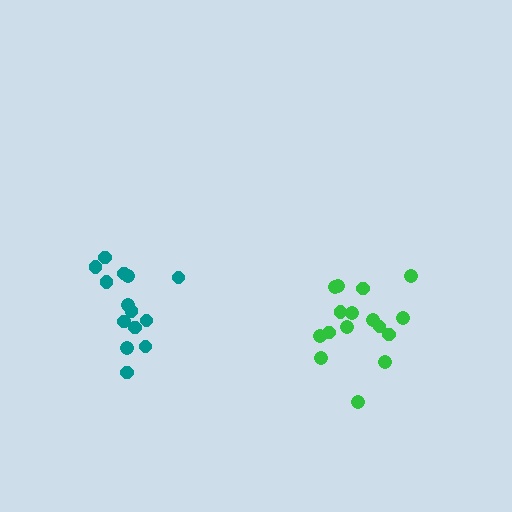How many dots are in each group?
Group 1: 16 dots, Group 2: 14 dots (30 total).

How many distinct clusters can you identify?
There are 2 distinct clusters.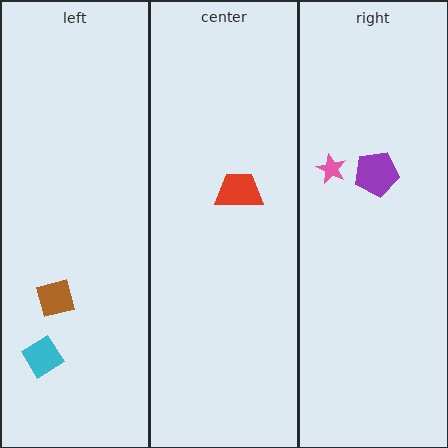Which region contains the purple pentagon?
The right region.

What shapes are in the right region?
The pink star, the purple pentagon.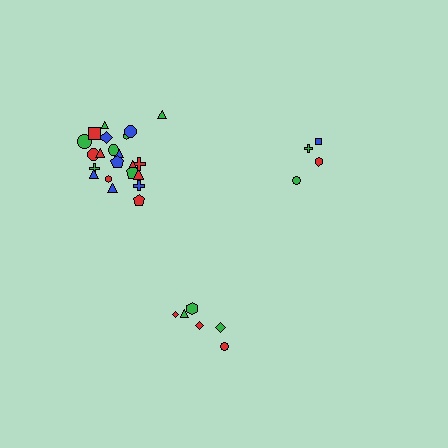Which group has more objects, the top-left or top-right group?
The top-left group.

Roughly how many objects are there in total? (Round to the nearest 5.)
Roughly 30 objects in total.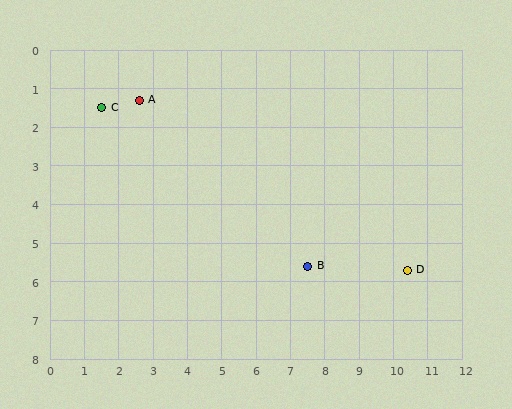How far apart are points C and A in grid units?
Points C and A are about 1.1 grid units apart.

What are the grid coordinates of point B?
Point B is at approximately (7.5, 5.6).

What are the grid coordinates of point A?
Point A is at approximately (2.6, 1.3).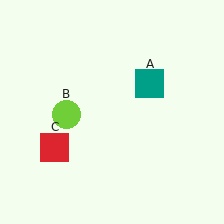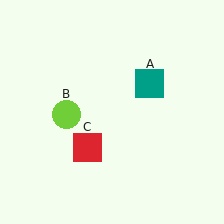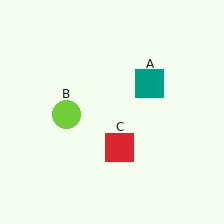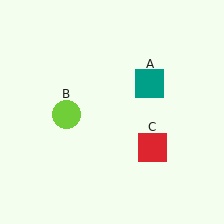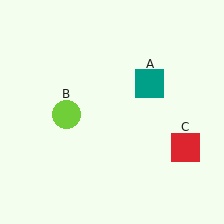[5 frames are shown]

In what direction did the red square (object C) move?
The red square (object C) moved right.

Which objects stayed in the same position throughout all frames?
Teal square (object A) and lime circle (object B) remained stationary.